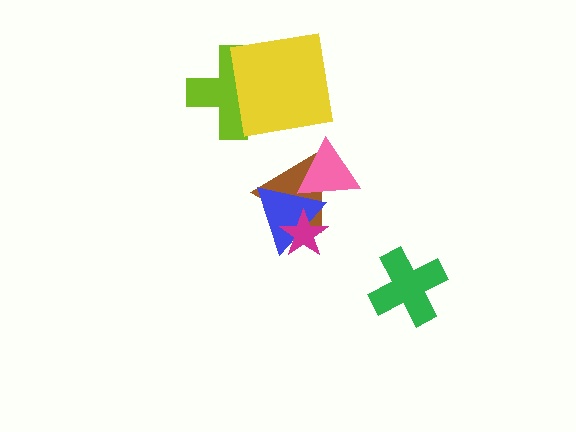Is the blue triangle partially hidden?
Yes, it is partially covered by another shape.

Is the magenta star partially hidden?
No, no other shape covers it.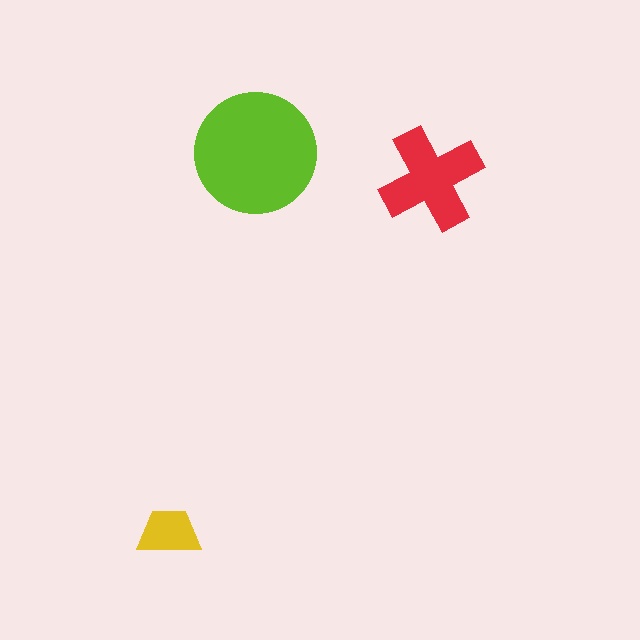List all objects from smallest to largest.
The yellow trapezoid, the red cross, the lime circle.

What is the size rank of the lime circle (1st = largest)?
1st.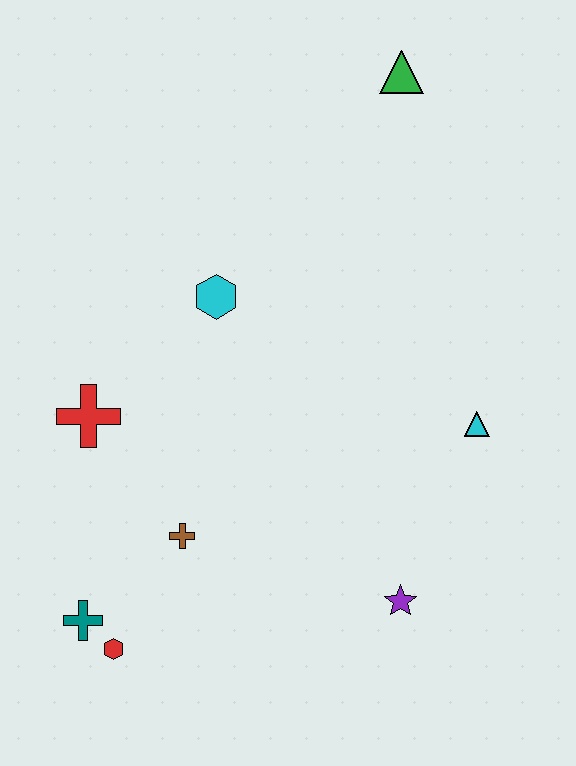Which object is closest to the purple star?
The cyan triangle is closest to the purple star.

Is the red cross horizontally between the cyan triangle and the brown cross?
No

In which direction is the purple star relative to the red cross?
The purple star is to the right of the red cross.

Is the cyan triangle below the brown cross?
No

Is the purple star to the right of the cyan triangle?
No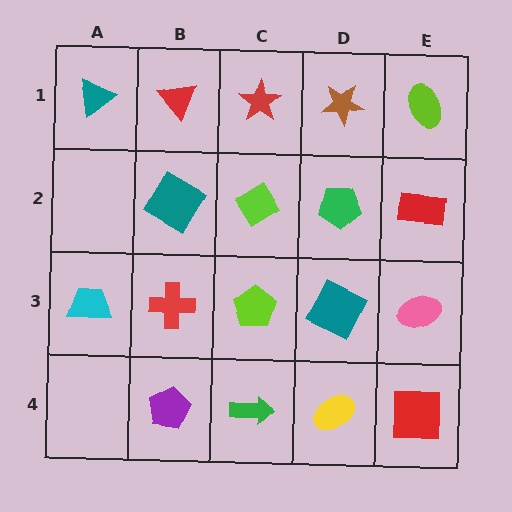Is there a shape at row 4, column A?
No, that cell is empty.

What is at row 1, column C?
A red star.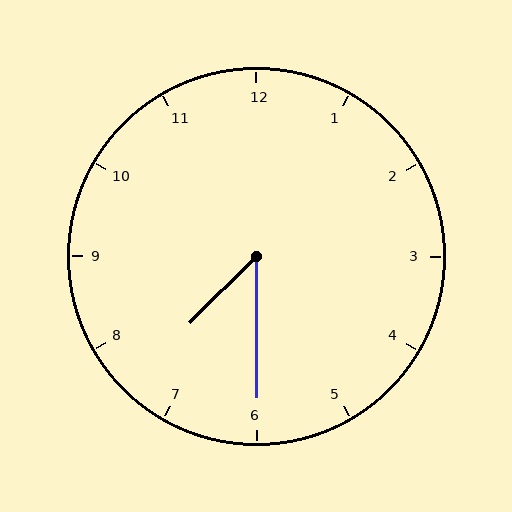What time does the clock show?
7:30.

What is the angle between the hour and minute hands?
Approximately 45 degrees.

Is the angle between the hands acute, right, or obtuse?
It is acute.